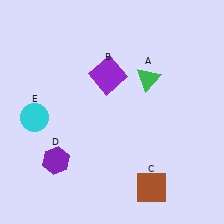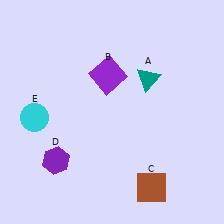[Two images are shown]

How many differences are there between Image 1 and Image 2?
There is 1 difference between the two images.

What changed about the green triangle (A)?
In Image 1, A is green. In Image 2, it changed to teal.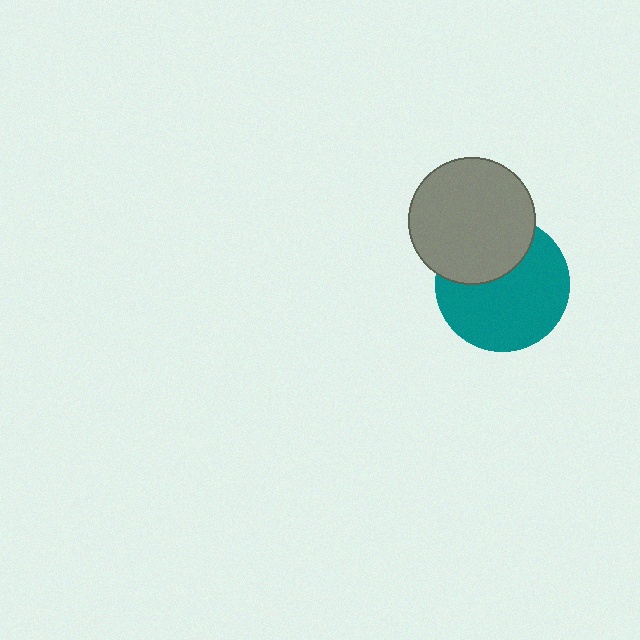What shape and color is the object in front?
The object in front is a gray circle.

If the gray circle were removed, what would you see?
You would see the complete teal circle.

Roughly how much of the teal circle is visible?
Most of it is visible (roughly 67%).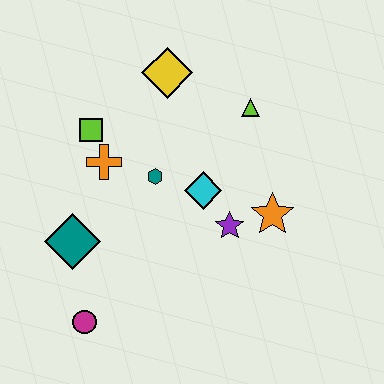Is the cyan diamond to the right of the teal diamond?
Yes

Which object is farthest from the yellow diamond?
The magenta circle is farthest from the yellow diamond.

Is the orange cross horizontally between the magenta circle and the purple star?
Yes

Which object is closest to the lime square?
The orange cross is closest to the lime square.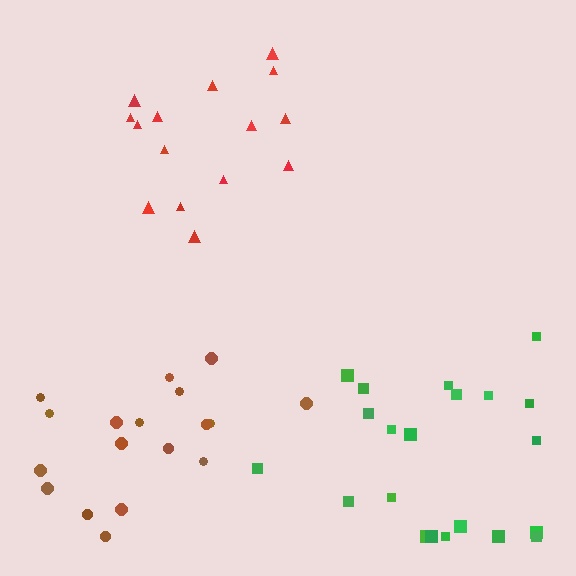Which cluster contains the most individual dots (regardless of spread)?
Green (22).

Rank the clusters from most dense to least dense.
red, brown, green.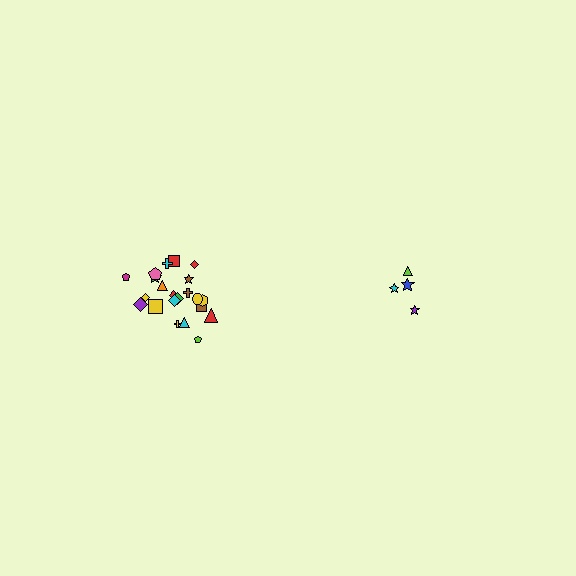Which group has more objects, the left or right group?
The left group.